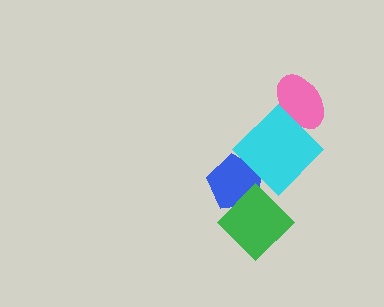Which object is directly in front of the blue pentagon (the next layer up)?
The green diamond is directly in front of the blue pentagon.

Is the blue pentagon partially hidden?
Yes, it is partially covered by another shape.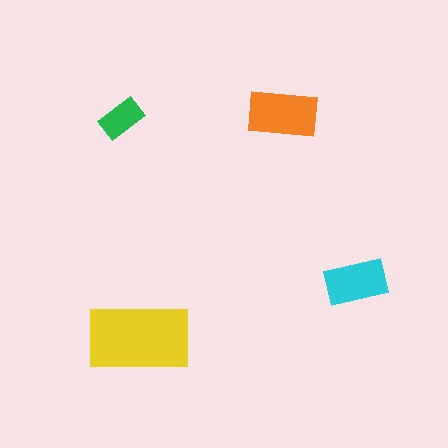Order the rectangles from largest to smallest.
the yellow one, the orange one, the cyan one, the green one.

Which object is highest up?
The orange rectangle is topmost.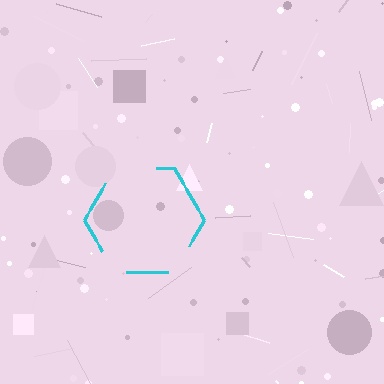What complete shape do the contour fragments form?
The contour fragments form a hexagon.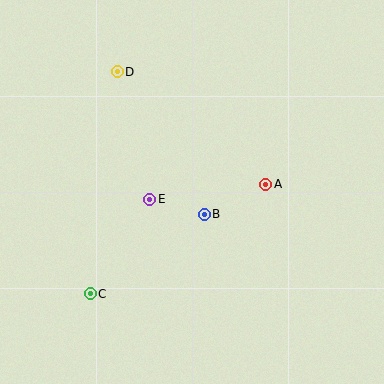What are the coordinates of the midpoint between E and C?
The midpoint between E and C is at (120, 246).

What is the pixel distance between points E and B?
The distance between E and B is 57 pixels.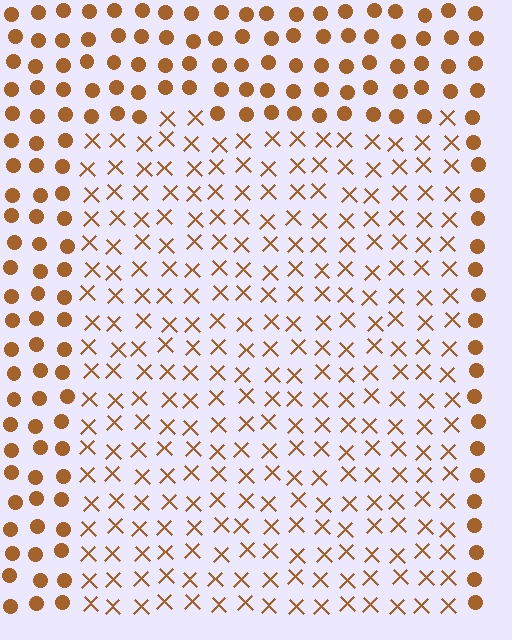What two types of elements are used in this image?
The image uses X marks inside the rectangle region and circles outside it.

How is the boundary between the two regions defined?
The boundary is defined by a change in element shape: X marks inside vs. circles outside. All elements share the same color and spacing.